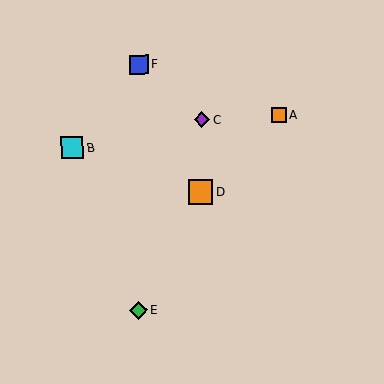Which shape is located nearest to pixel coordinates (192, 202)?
The orange square (labeled D) at (201, 192) is nearest to that location.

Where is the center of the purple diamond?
The center of the purple diamond is at (202, 119).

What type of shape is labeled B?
Shape B is a cyan square.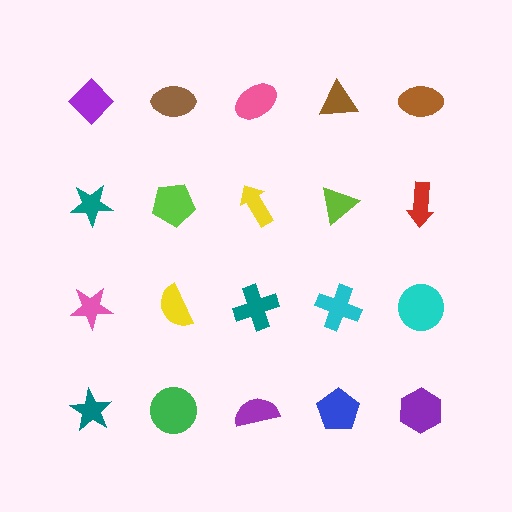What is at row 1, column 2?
A brown ellipse.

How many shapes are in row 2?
5 shapes.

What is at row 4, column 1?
A teal star.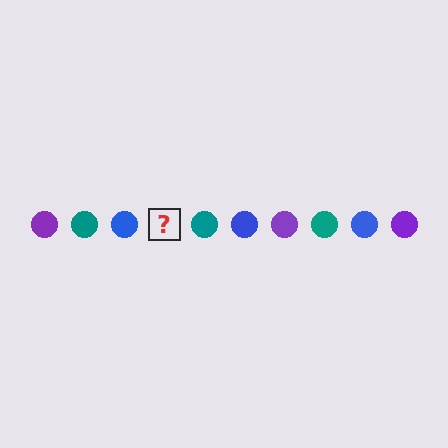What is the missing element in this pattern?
The missing element is a purple circle.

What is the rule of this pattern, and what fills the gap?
The rule is that the pattern cycles through purple, teal, blue circles. The gap should be filled with a purple circle.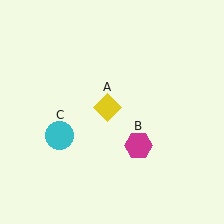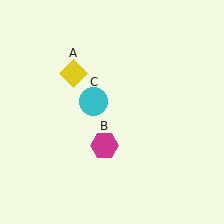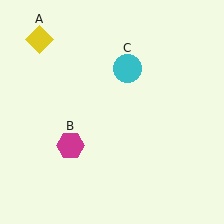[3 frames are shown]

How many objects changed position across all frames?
3 objects changed position: yellow diamond (object A), magenta hexagon (object B), cyan circle (object C).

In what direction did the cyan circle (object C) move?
The cyan circle (object C) moved up and to the right.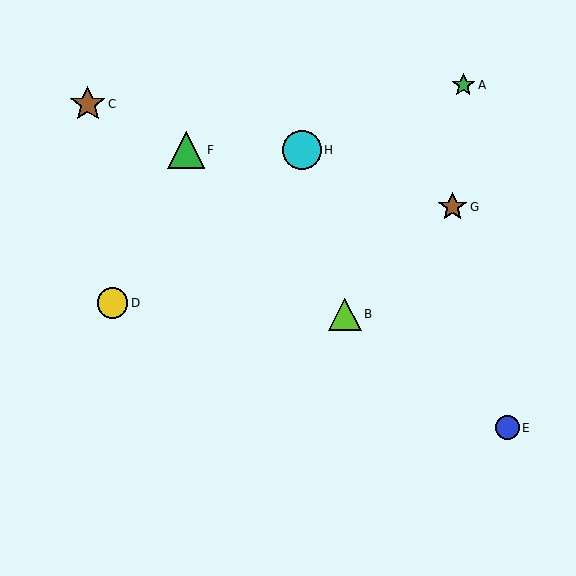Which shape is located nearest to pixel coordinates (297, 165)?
The cyan circle (labeled H) at (302, 150) is nearest to that location.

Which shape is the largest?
The cyan circle (labeled H) is the largest.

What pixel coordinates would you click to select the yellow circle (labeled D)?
Click at (113, 303) to select the yellow circle D.